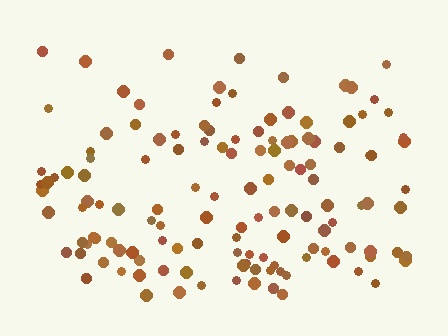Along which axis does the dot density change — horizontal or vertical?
Vertical.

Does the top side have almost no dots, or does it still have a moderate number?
Still a moderate number, just noticeably fewer than the bottom.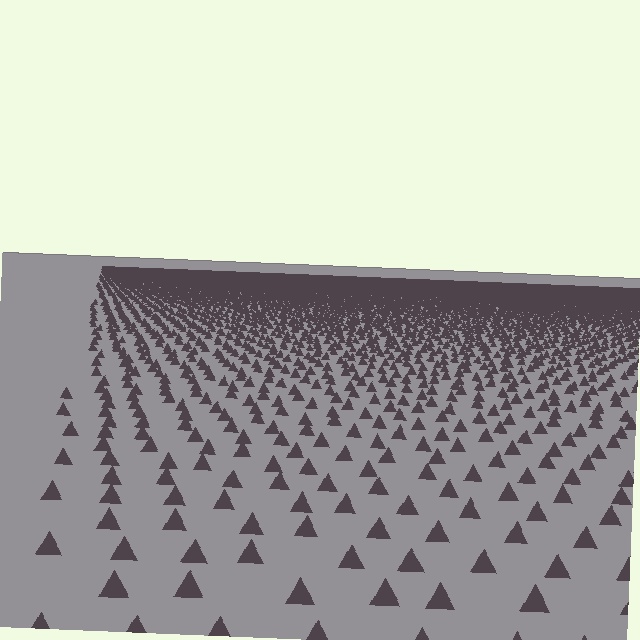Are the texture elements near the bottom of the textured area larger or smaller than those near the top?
Larger. Near the bottom, elements are closer to the viewer and appear at a bigger on-screen size.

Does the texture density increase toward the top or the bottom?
Density increases toward the top.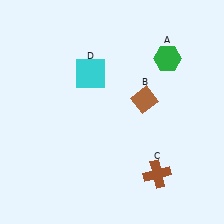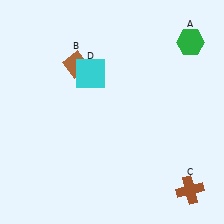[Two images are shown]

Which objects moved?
The objects that moved are: the green hexagon (A), the brown diamond (B), the brown cross (C).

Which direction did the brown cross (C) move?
The brown cross (C) moved right.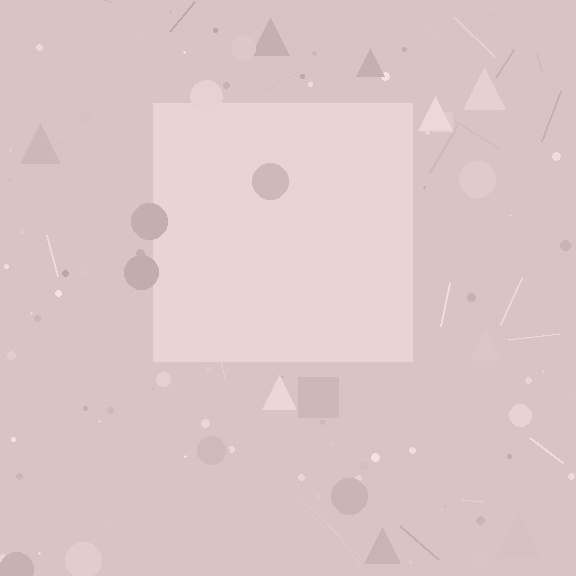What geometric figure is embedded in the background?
A square is embedded in the background.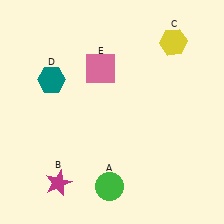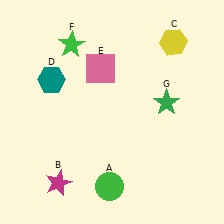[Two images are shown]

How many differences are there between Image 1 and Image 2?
There are 2 differences between the two images.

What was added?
A green star (F), a green star (G) were added in Image 2.